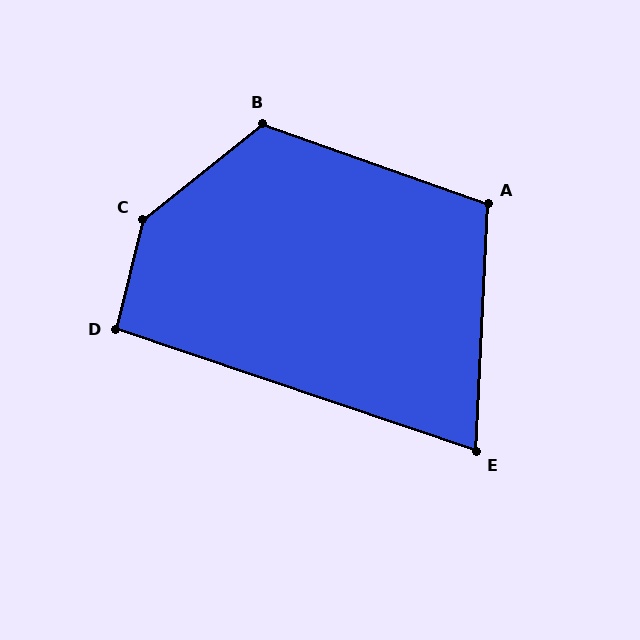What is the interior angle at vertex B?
Approximately 122 degrees (obtuse).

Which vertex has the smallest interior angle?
E, at approximately 74 degrees.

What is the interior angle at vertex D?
Approximately 95 degrees (obtuse).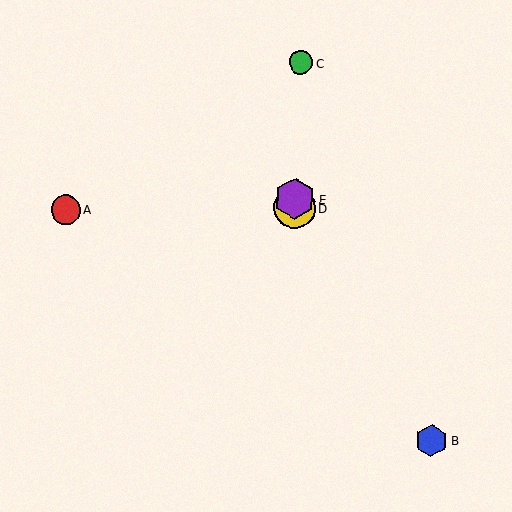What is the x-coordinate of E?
Object E is at x≈295.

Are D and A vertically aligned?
No, D is at x≈294 and A is at x≈66.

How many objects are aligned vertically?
3 objects (C, D, E) are aligned vertically.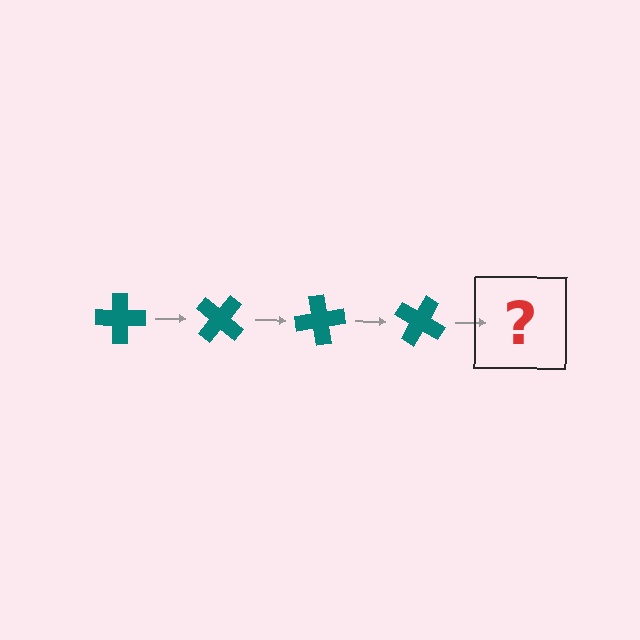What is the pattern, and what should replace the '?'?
The pattern is that the cross rotates 40 degrees each step. The '?' should be a teal cross rotated 160 degrees.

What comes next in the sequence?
The next element should be a teal cross rotated 160 degrees.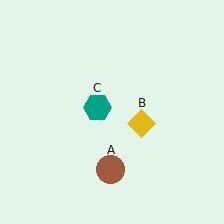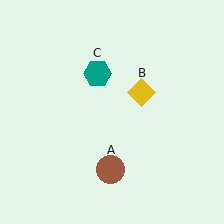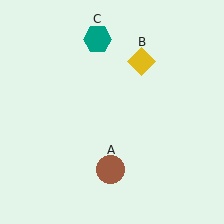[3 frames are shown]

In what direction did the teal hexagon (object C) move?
The teal hexagon (object C) moved up.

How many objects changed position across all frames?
2 objects changed position: yellow diamond (object B), teal hexagon (object C).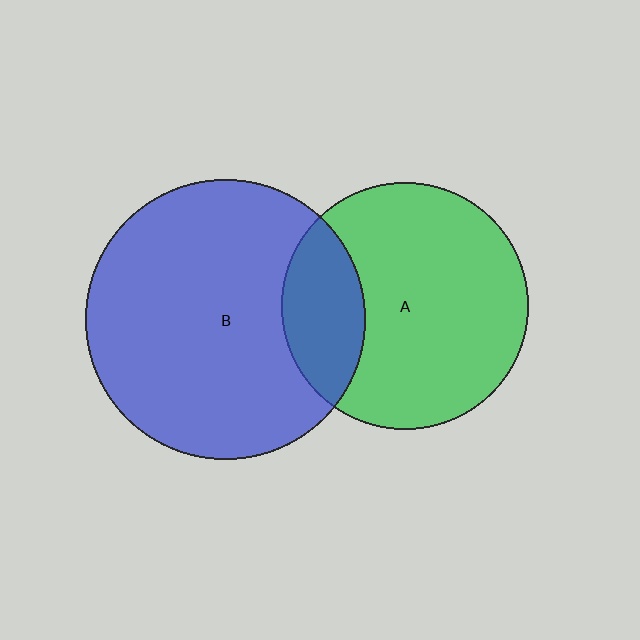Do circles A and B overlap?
Yes.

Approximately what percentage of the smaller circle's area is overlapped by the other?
Approximately 25%.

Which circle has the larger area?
Circle B (blue).